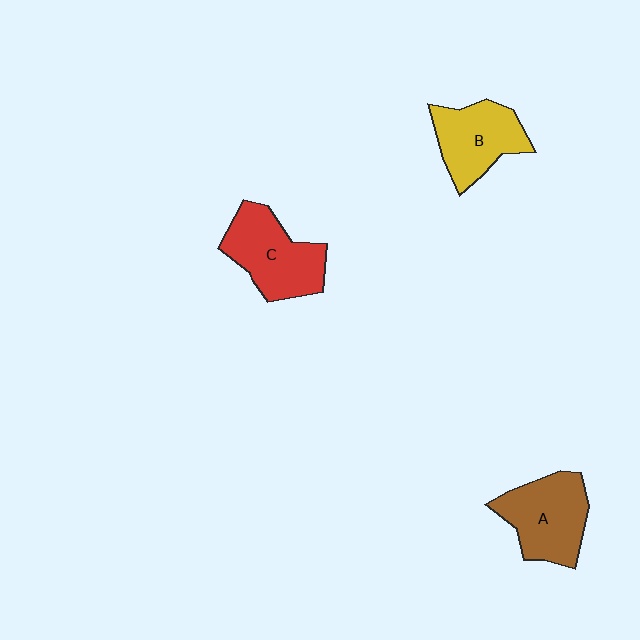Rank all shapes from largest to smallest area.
From largest to smallest: C (red), A (brown), B (yellow).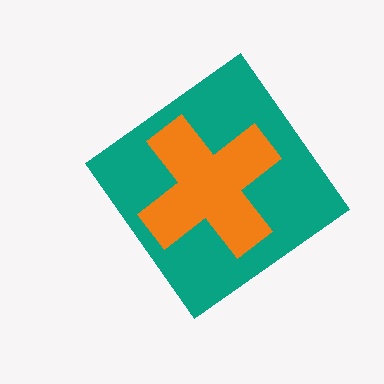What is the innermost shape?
The orange cross.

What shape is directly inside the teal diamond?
The orange cross.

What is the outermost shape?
The teal diamond.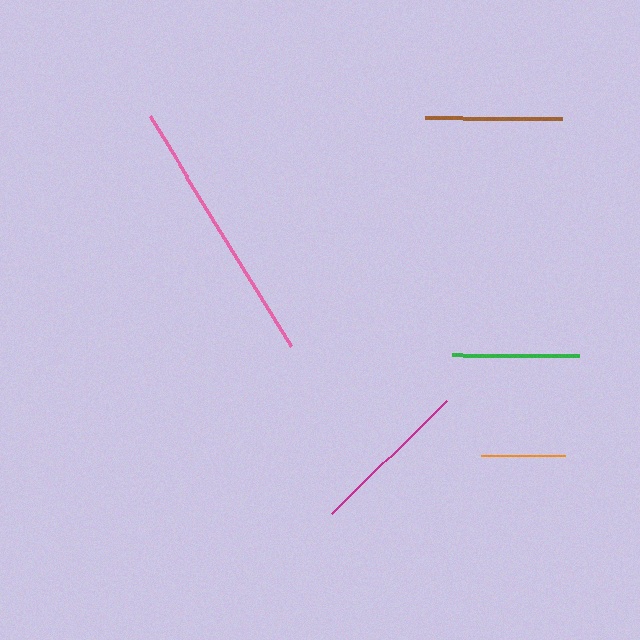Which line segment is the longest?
The pink line is the longest at approximately 269 pixels.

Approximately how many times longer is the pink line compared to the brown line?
The pink line is approximately 2.0 times the length of the brown line.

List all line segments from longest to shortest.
From longest to shortest: pink, magenta, brown, green, orange.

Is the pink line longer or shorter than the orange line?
The pink line is longer than the orange line.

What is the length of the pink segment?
The pink segment is approximately 269 pixels long.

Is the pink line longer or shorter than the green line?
The pink line is longer than the green line.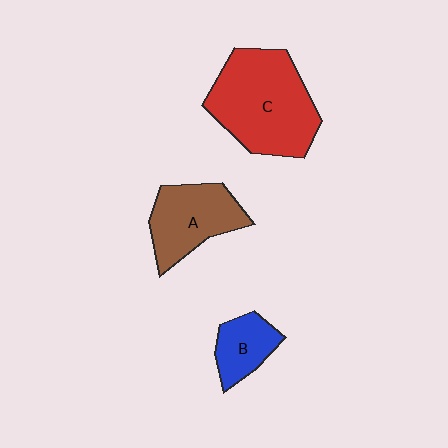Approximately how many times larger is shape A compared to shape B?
Approximately 1.7 times.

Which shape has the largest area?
Shape C (red).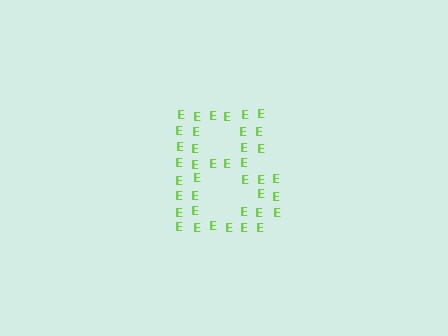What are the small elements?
The small elements are letter E's.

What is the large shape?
The large shape is the letter B.